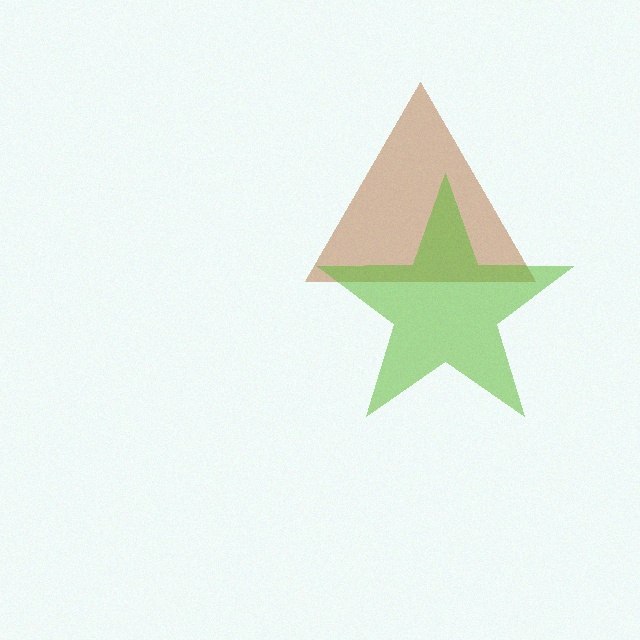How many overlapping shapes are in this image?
There are 2 overlapping shapes in the image.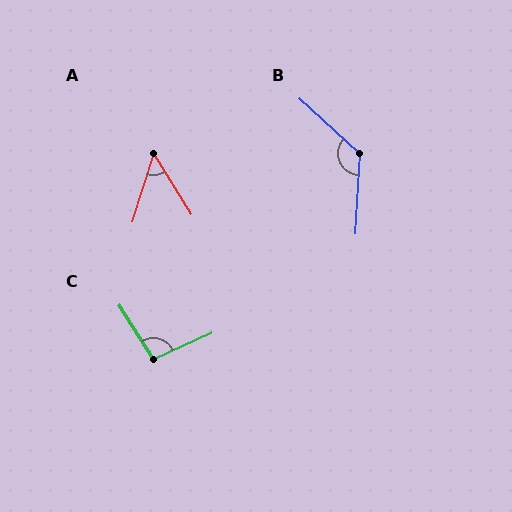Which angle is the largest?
B, at approximately 129 degrees.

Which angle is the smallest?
A, at approximately 50 degrees.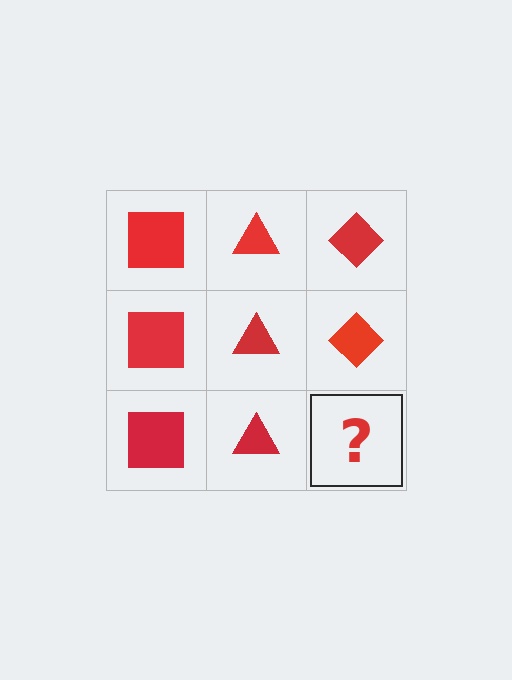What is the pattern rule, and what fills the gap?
The rule is that each column has a consistent shape. The gap should be filled with a red diamond.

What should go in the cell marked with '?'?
The missing cell should contain a red diamond.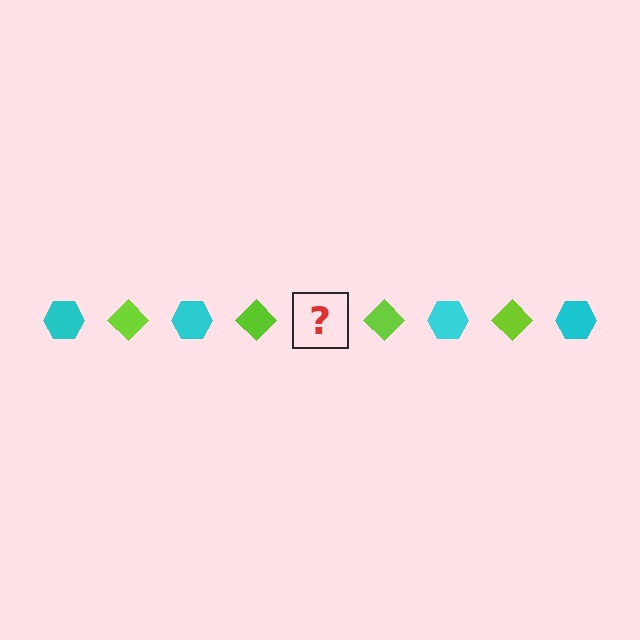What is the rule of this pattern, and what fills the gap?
The rule is that the pattern alternates between cyan hexagon and lime diamond. The gap should be filled with a cyan hexagon.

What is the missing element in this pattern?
The missing element is a cyan hexagon.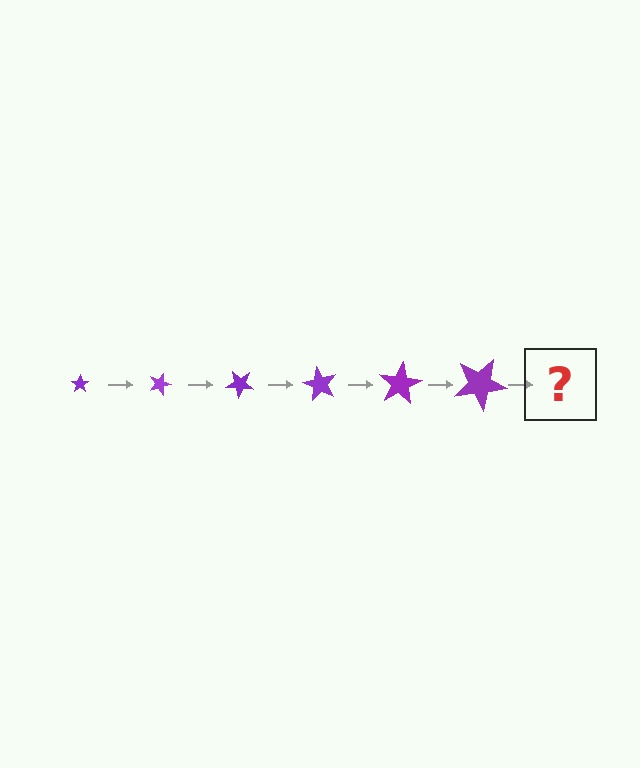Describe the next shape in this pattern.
It should be a star, larger than the previous one and rotated 120 degrees from the start.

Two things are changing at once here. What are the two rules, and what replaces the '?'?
The two rules are that the star grows larger each step and it rotates 20 degrees each step. The '?' should be a star, larger than the previous one and rotated 120 degrees from the start.